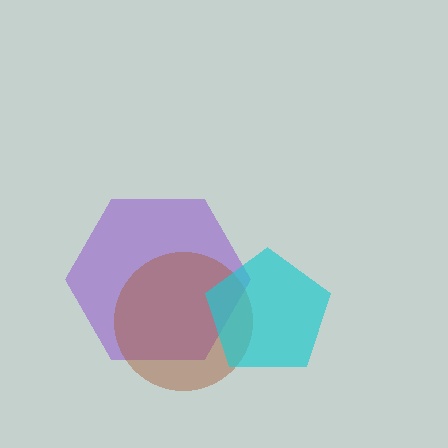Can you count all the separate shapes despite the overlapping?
Yes, there are 3 separate shapes.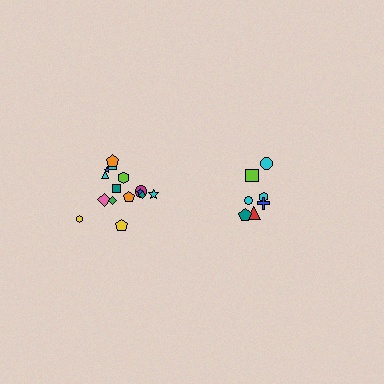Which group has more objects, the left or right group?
The left group.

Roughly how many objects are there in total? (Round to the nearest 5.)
Roughly 20 objects in total.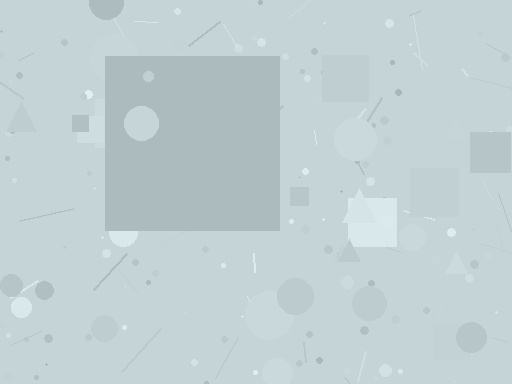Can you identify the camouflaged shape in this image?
The camouflaged shape is a square.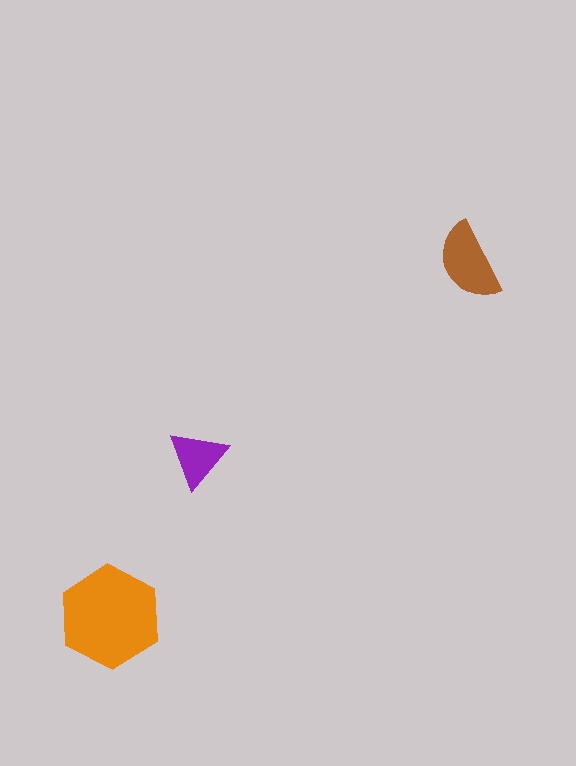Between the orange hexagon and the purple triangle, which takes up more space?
The orange hexagon.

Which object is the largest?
The orange hexagon.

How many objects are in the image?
There are 3 objects in the image.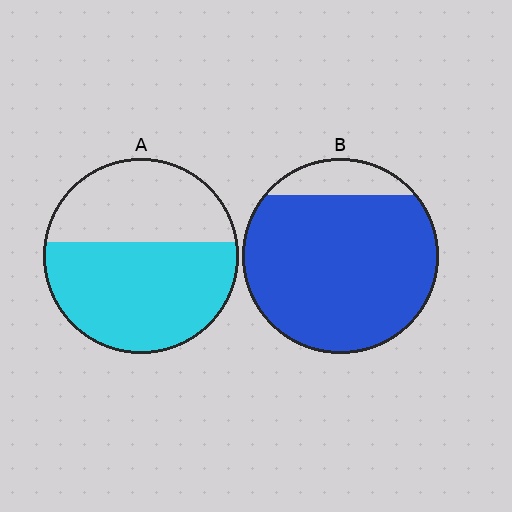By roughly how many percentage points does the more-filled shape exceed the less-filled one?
By roughly 30 percentage points (B over A).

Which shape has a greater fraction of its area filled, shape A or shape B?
Shape B.